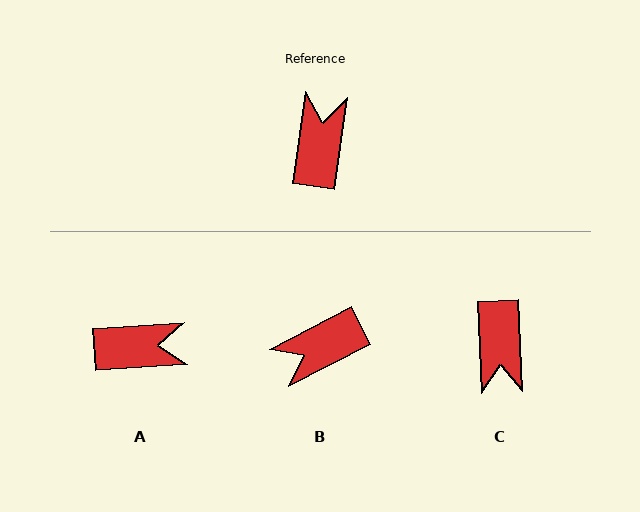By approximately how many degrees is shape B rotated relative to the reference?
Approximately 125 degrees counter-clockwise.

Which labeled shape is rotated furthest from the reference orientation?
C, about 169 degrees away.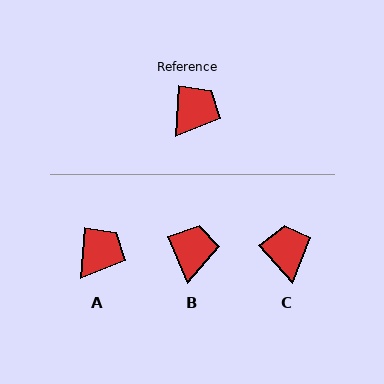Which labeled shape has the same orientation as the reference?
A.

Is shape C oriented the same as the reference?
No, it is off by about 46 degrees.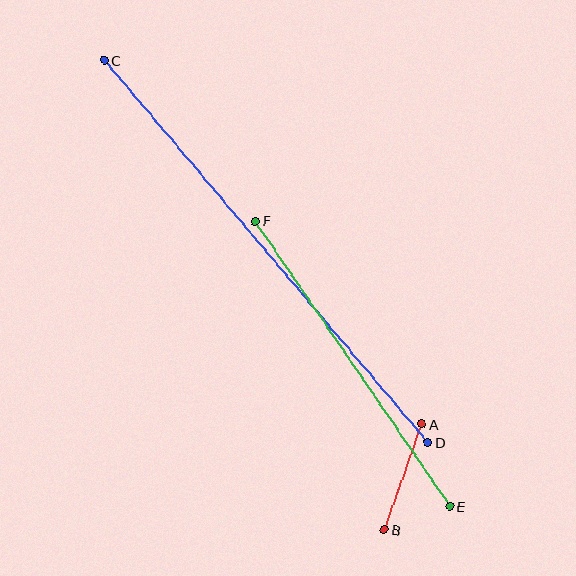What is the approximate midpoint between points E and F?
The midpoint is at approximately (353, 363) pixels.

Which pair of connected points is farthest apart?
Points C and D are farthest apart.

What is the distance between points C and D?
The distance is approximately 500 pixels.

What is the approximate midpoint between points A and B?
The midpoint is at approximately (403, 477) pixels.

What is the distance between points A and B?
The distance is approximately 112 pixels.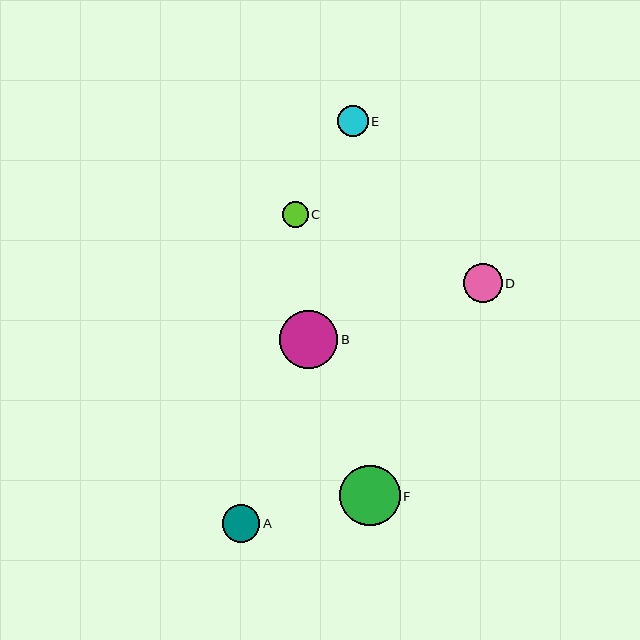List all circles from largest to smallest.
From largest to smallest: F, B, D, A, E, C.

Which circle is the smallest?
Circle C is the smallest with a size of approximately 26 pixels.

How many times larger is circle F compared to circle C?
Circle F is approximately 2.3 times the size of circle C.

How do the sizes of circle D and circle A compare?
Circle D and circle A are approximately the same size.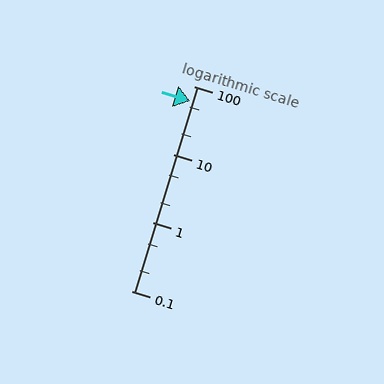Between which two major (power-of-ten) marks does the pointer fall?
The pointer is between 10 and 100.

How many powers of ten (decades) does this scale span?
The scale spans 3 decades, from 0.1 to 100.